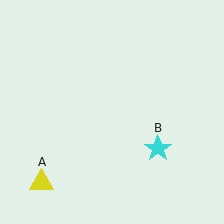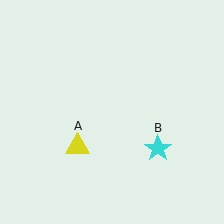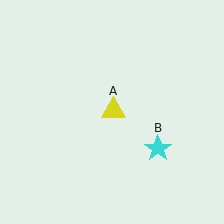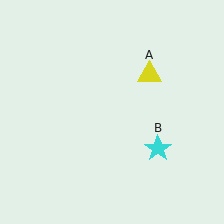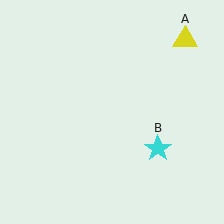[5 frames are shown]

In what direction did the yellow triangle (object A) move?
The yellow triangle (object A) moved up and to the right.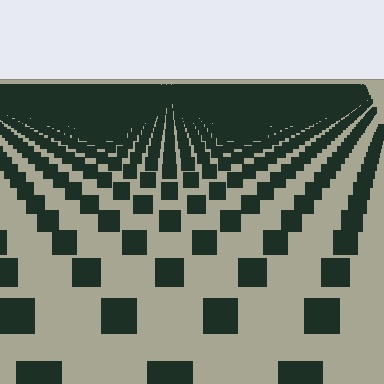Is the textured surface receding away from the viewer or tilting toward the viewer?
The surface is receding away from the viewer. Texture elements get smaller and denser toward the top.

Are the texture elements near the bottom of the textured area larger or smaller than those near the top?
Larger. Near the bottom, elements are closer to the viewer and appear at a bigger on-screen size.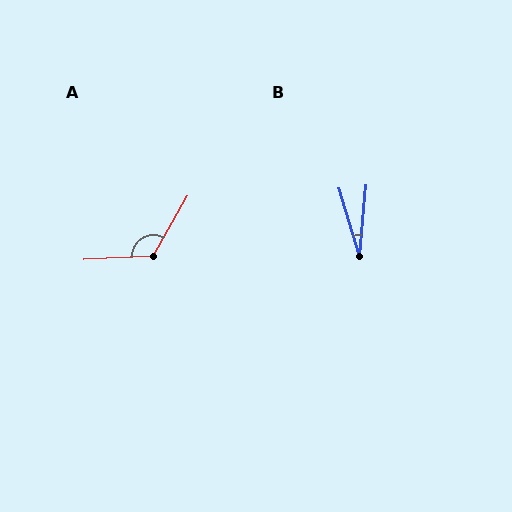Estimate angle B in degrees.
Approximately 22 degrees.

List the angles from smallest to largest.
B (22°), A (123°).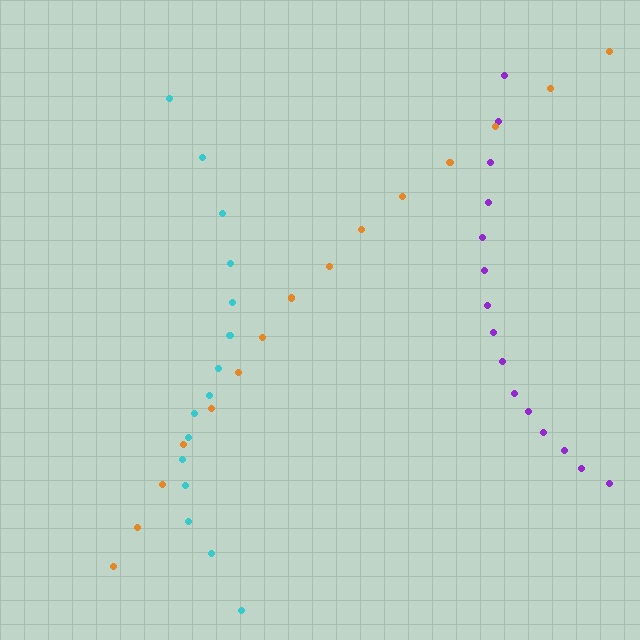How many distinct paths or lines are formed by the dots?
There are 3 distinct paths.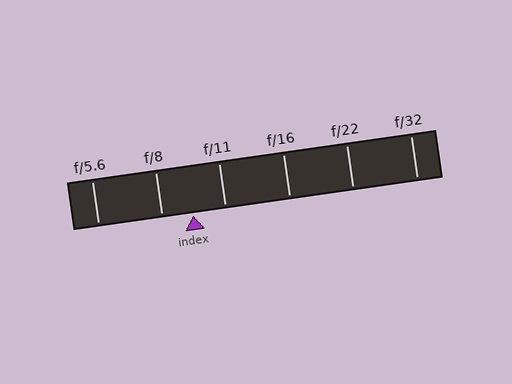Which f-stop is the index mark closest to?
The index mark is closest to f/8.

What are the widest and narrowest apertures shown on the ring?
The widest aperture shown is f/5.6 and the narrowest is f/32.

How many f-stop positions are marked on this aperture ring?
There are 6 f-stop positions marked.